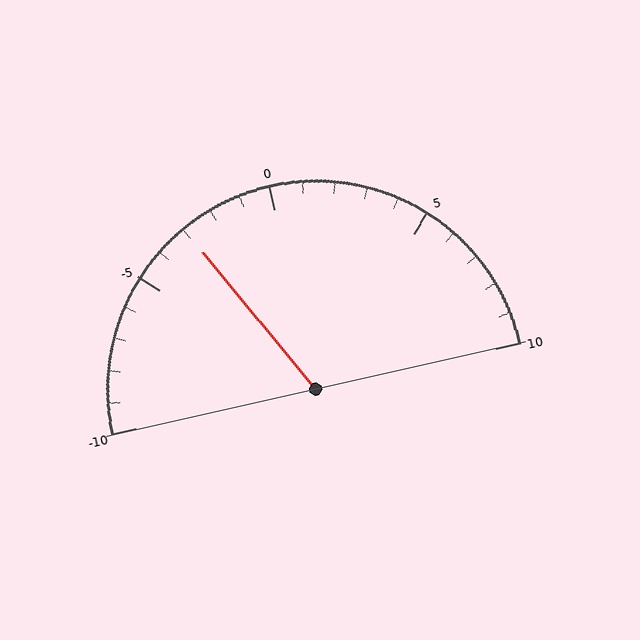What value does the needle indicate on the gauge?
The needle indicates approximately -3.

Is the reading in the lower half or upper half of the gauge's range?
The reading is in the lower half of the range (-10 to 10).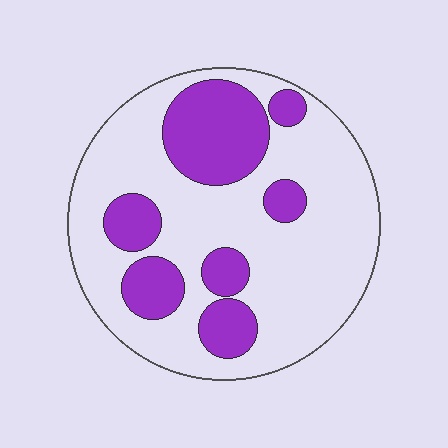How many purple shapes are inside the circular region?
7.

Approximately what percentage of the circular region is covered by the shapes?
Approximately 30%.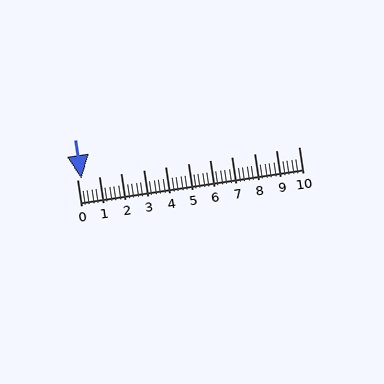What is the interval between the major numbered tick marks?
The major tick marks are spaced 1 units apart.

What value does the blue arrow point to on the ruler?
The blue arrow points to approximately 0.2.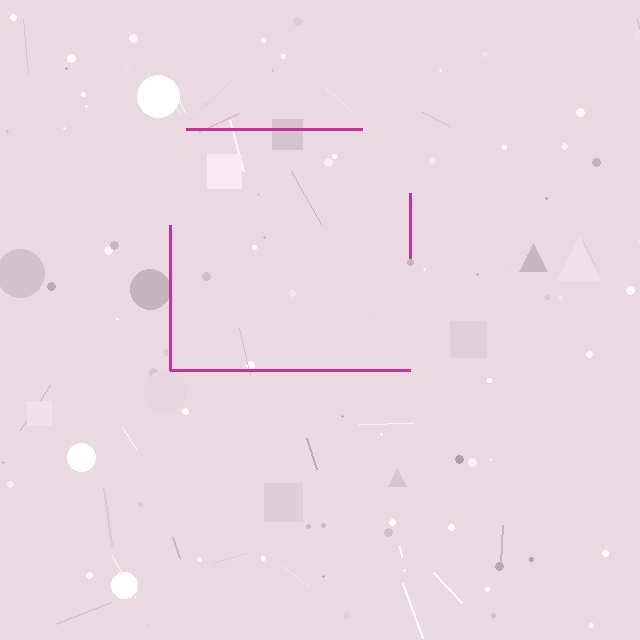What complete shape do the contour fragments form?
The contour fragments form a square.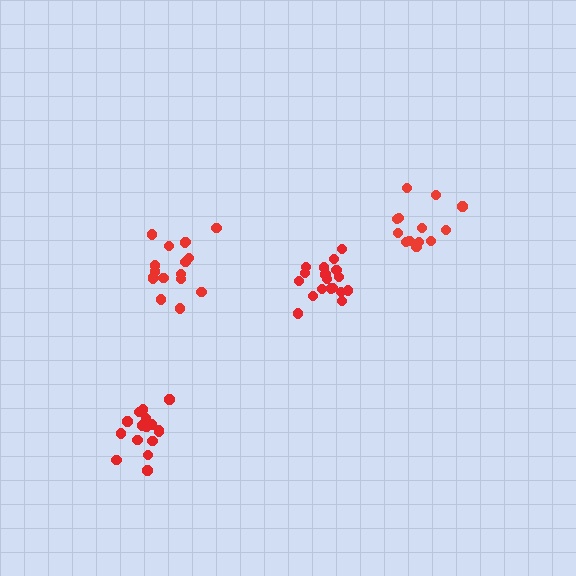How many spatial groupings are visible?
There are 4 spatial groupings.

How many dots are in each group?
Group 1: 17 dots, Group 2: 16 dots, Group 3: 13 dots, Group 4: 18 dots (64 total).